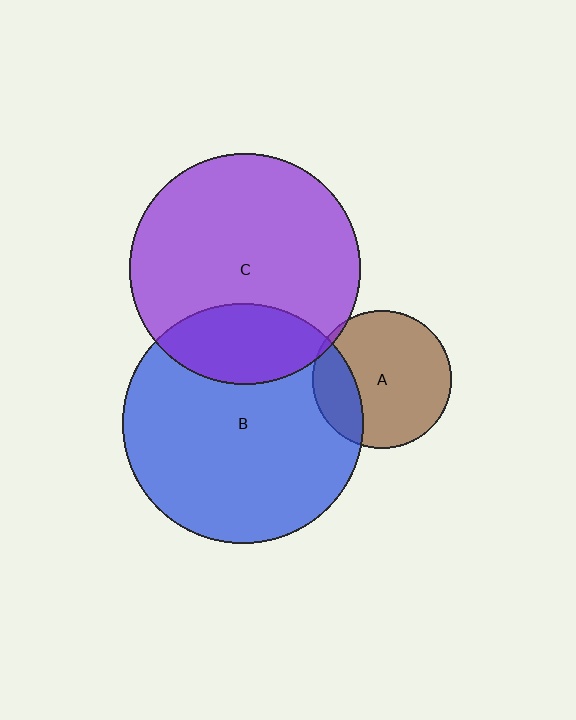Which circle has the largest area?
Circle B (blue).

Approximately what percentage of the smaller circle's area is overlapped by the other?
Approximately 5%.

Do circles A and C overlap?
Yes.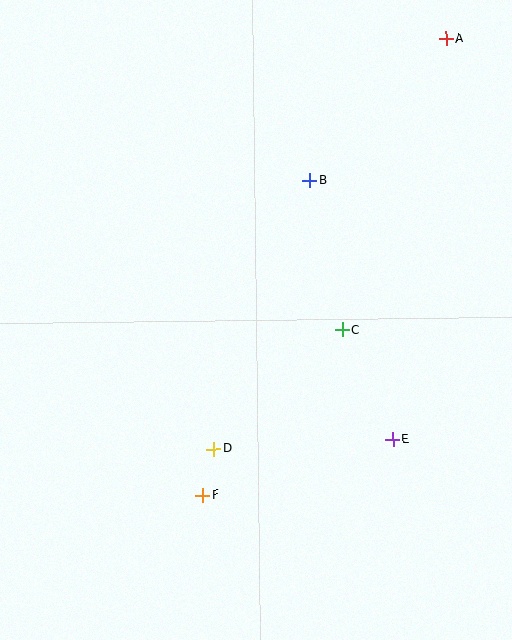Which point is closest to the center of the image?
Point C at (342, 330) is closest to the center.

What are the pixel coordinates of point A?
Point A is at (446, 38).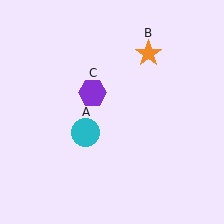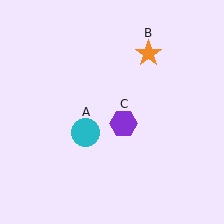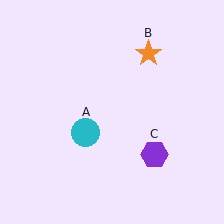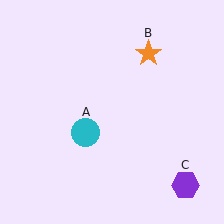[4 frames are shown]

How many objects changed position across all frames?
1 object changed position: purple hexagon (object C).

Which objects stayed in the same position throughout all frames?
Cyan circle (object A) and orange star (object B) remained stationary.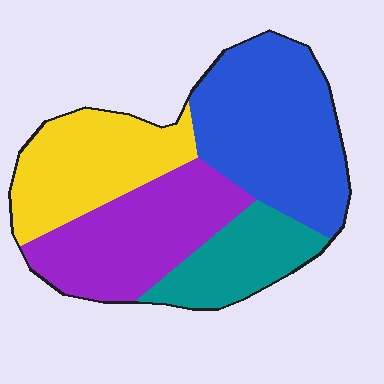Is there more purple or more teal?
Purple.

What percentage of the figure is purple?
Purple covers 27% of the figure.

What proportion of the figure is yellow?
Yellow covers 23% of the figure.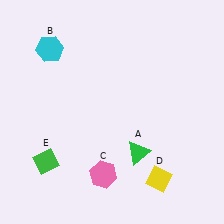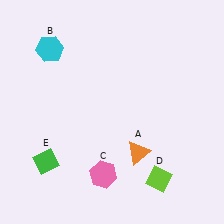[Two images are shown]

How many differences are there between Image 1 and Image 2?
There are 2 differences between the two images.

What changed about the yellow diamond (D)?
In Image 1, D is yellow. In Image 2, it changed to lime.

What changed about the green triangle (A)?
In Image 1, A is green. In Image 2, it changed to orange.